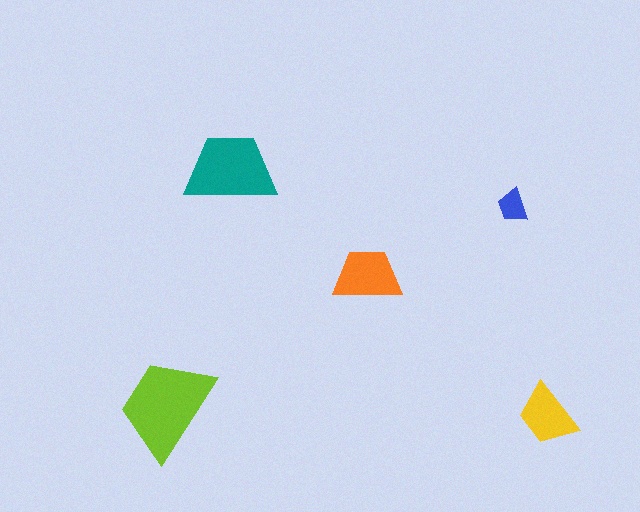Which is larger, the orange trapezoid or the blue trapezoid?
The orange one.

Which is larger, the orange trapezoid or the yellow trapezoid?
The orange one.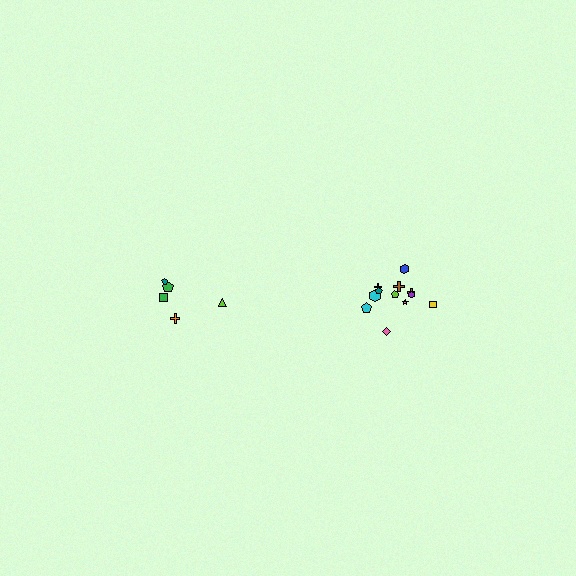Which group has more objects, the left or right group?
The right group.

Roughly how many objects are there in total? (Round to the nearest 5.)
Roughly 15 objects in total.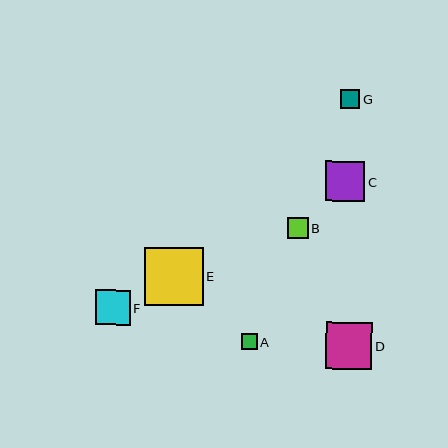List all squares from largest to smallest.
From largest to smallest: E, D, C, F, B, G, A.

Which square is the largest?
Square E is the largest with a size of approximately 58 pixels.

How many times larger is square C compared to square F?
Square C is approximately 1.1 times the size of square F.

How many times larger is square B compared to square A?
Square B is approximately 1.3 times the size of square A.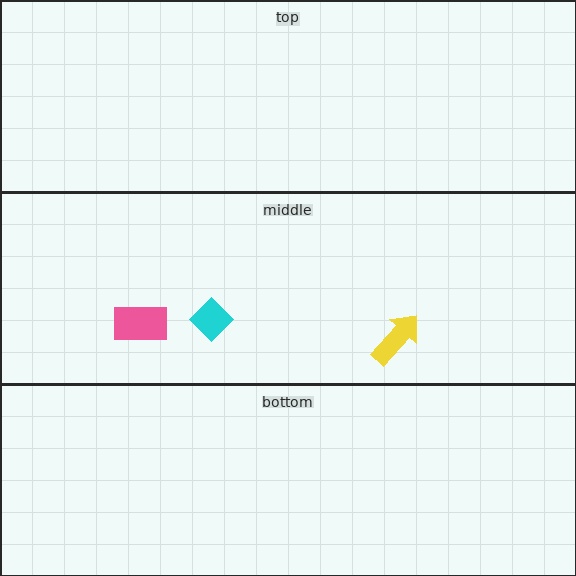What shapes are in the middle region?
The cyan diamond, the yellow arrow, the pink rectangle.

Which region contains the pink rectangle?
The middle region.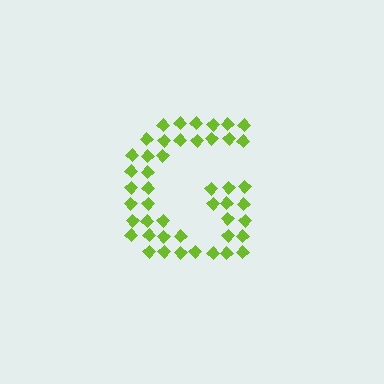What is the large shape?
The large shape is the letter G.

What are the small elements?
The small elements are diamonds.